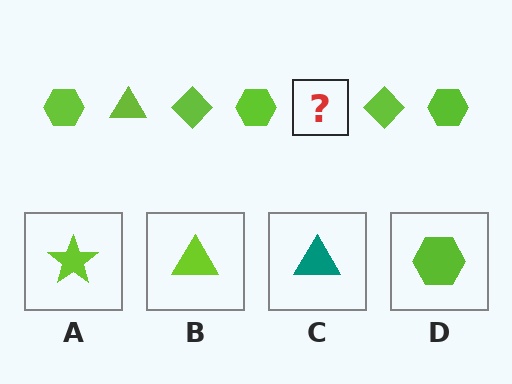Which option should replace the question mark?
Option B.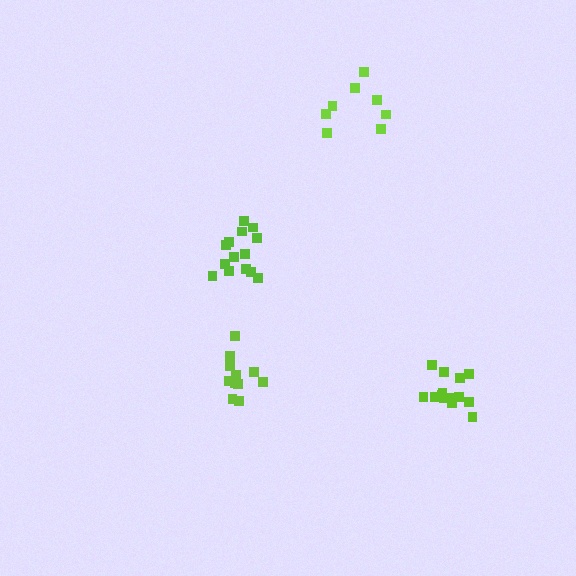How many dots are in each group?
Group 1: 14 dots, Group 2: 14 dots, Group 3: 12 dots, Group 4: 8 dots (48 total).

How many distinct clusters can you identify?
There are 4 distinct clusters.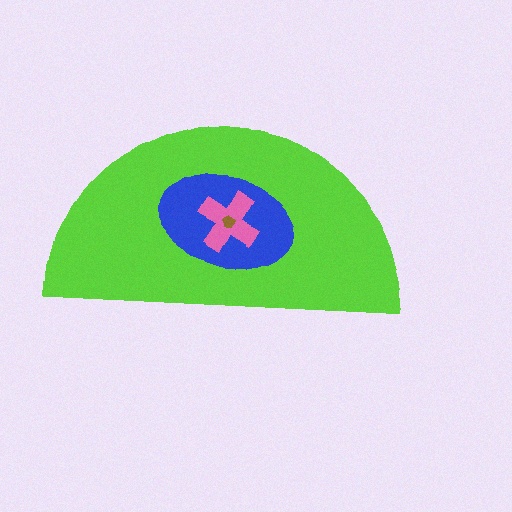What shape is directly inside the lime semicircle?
The blue ellipse.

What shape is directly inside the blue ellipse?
The pink cross.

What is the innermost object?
The brown pentagon.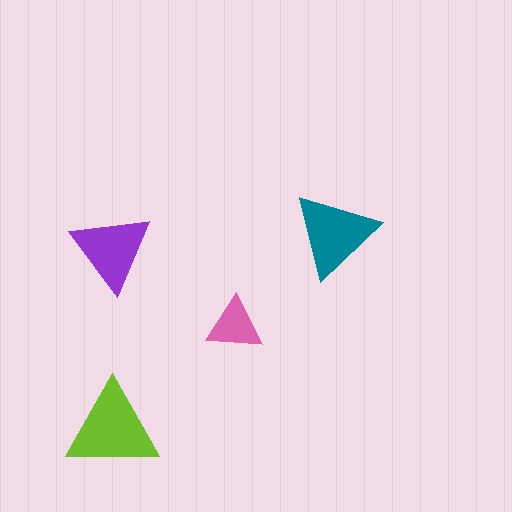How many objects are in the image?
There are 4 objects in the image.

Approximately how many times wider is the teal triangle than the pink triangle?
About 1.5 times wider.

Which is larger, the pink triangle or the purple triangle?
The purple one.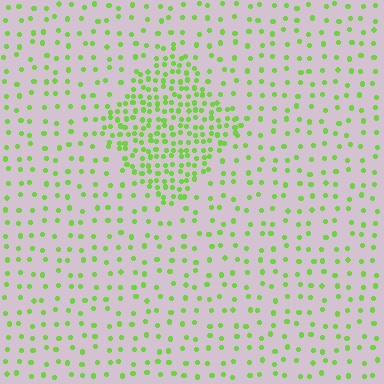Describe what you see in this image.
The image contains small lime elements arranged at two different densities. A diamond-shaped region is visible where the elements are more densely packed than the surrounding area.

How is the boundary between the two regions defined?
The boundary is defined by a change in element density (approximately 2.7x ratio). All elements are the same color, size, and shape.